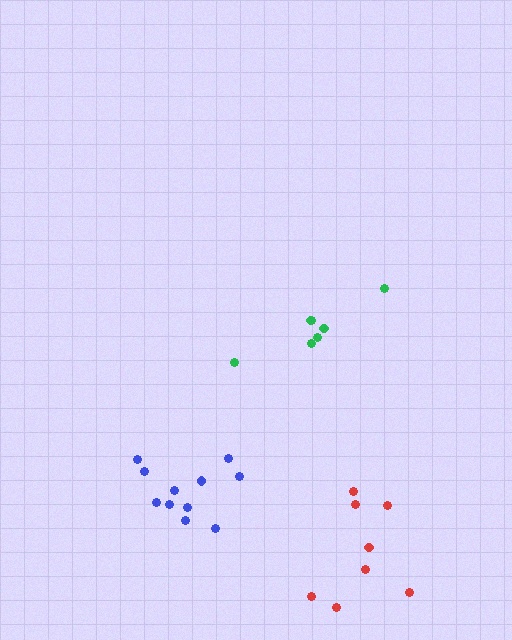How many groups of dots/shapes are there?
There are 3 groups.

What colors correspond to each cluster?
The clusters are colored: red, green, blue.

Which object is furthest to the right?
The red cluster is rightmost.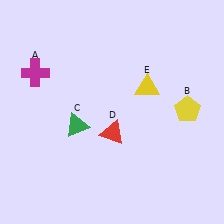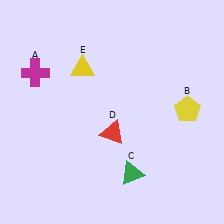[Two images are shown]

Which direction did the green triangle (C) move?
The green triangle (C) moved right.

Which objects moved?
The objects that moved are: the green triangle (C), the yellow triangle (E).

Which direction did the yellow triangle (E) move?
The yellow triangle (E) moved left.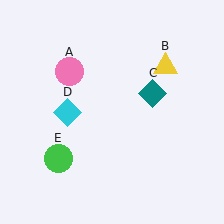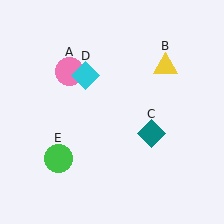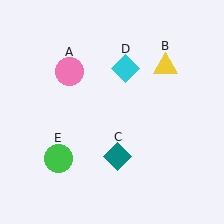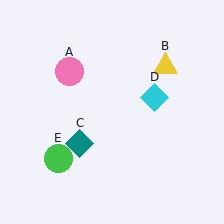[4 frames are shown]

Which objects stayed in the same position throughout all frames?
Pink circle (object A) and yellow triangle (object B) and green circle (object E) remained stationary.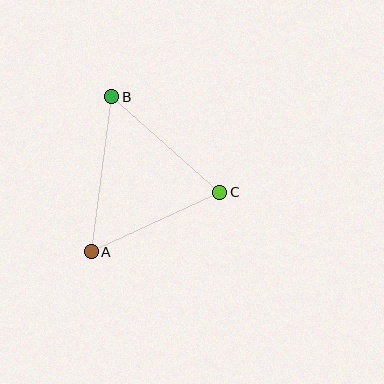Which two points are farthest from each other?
Points A and B are farthest from each other.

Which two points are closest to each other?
Points A and C are closest to each other.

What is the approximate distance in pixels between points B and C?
The distance between B and C is approximately 144 pixels.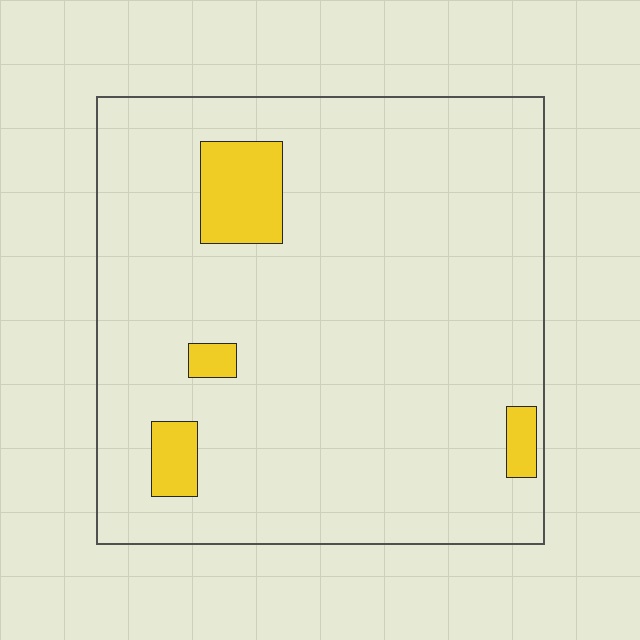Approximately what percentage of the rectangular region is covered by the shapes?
Approximately 10%.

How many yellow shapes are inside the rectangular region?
4.